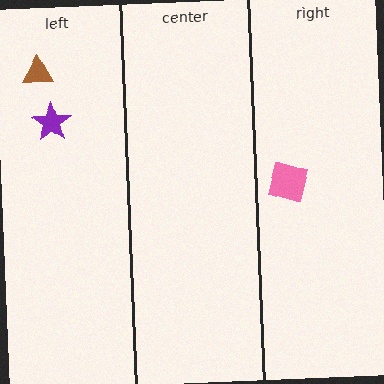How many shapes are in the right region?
1.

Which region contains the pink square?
The right region.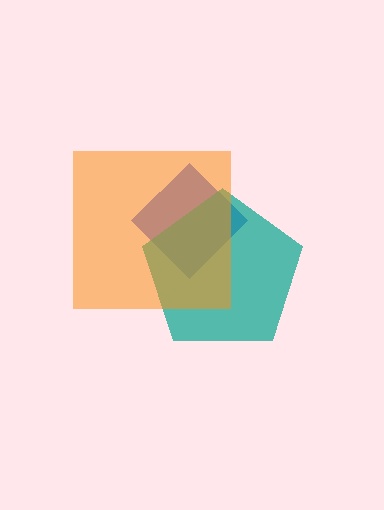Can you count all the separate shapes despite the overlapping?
Yes, there are 3 separate shapes.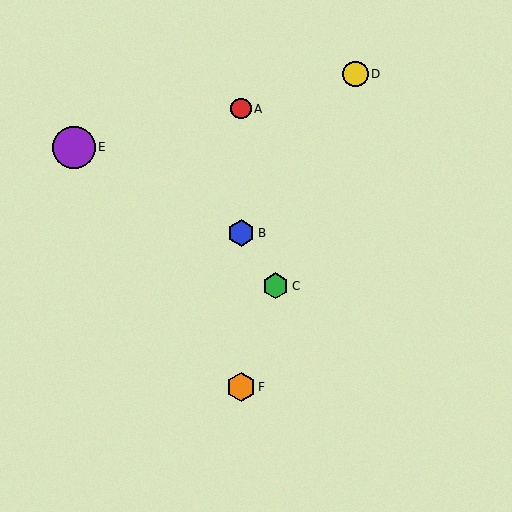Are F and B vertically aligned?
Yes, both are at x≈241.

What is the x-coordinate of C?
Object C is at x≈276.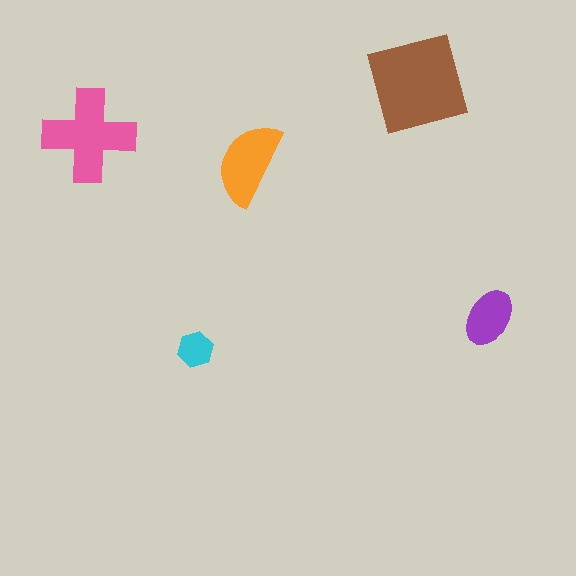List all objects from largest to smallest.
The brown square, the pink cross, the orange semicircle, the purple ellipse, the cyan hexagon.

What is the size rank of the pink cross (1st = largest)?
2nd.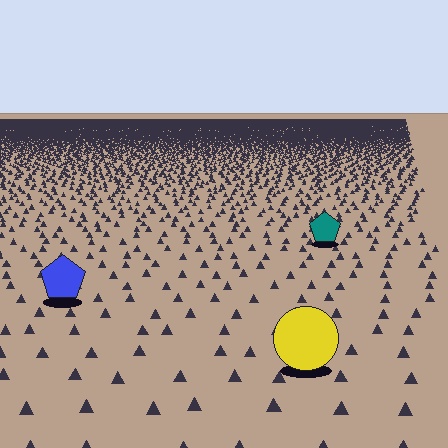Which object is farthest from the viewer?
The teal pentagon is farthest from the viewer. It appears smaller and the ground texture around it is denser.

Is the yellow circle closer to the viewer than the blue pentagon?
Yes. The yellow circle is closer — you can tell from the texture gradient: the ground texture is coarser near it.